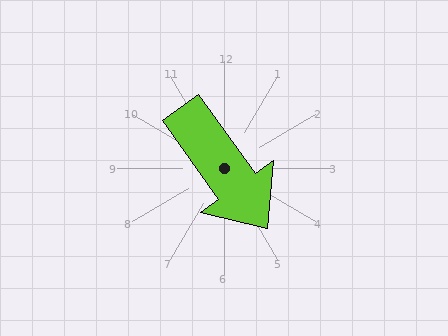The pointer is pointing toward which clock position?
Roughly 5 o'clock.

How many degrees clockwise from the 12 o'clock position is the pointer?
Approximately 144 degrees.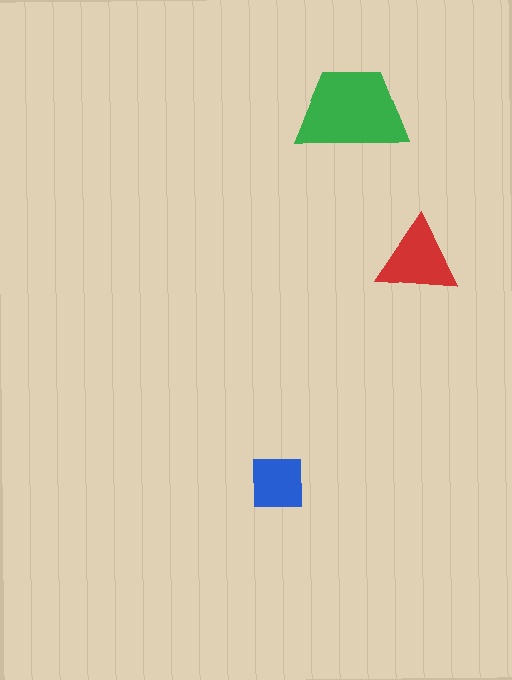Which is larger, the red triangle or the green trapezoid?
The green trapezoid.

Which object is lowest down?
The blue square is bottommost.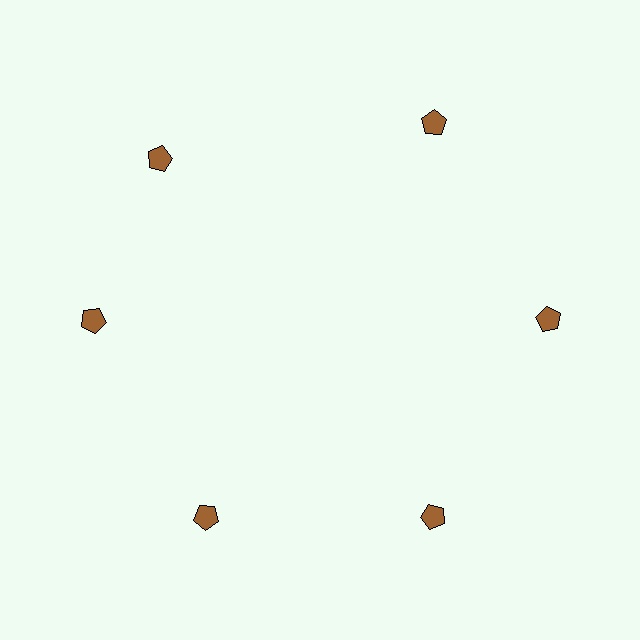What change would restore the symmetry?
The symmetry would be restored by rotating it back into even spacing with its neighbors so that all 6 pentagons sit at equal angles and equal distance from the center.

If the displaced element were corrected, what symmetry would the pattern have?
It would have 6-fold rotational symmetry — the pattern would map onto itself every 60 degrees.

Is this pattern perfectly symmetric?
No. The 6 brown pentagons are arranged in a ring, but one element near the 11 o'clock position is rotated out of alignment along the ring, breaking the 6-fold rotational symmetry.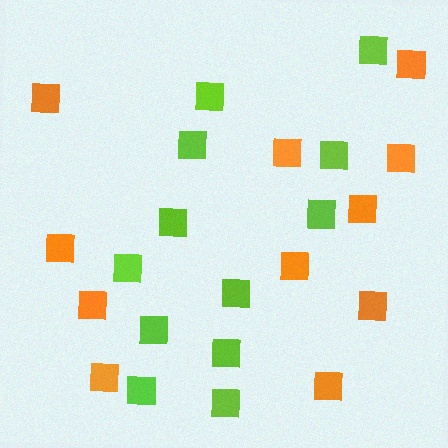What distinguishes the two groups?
There are 2 groups: one group of lime squares (12) and one group of orange squares (11).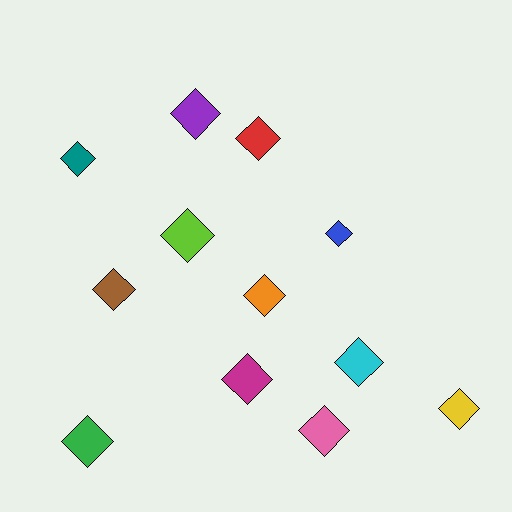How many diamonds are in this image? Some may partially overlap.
There are 12 diamonds.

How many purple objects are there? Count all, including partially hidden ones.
There is 1 purple object.